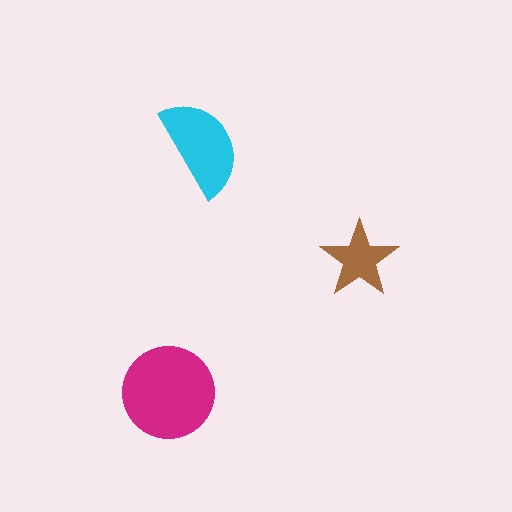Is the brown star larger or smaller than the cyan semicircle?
Smaller.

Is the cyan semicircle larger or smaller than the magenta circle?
Smaller.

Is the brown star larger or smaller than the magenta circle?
Smaller.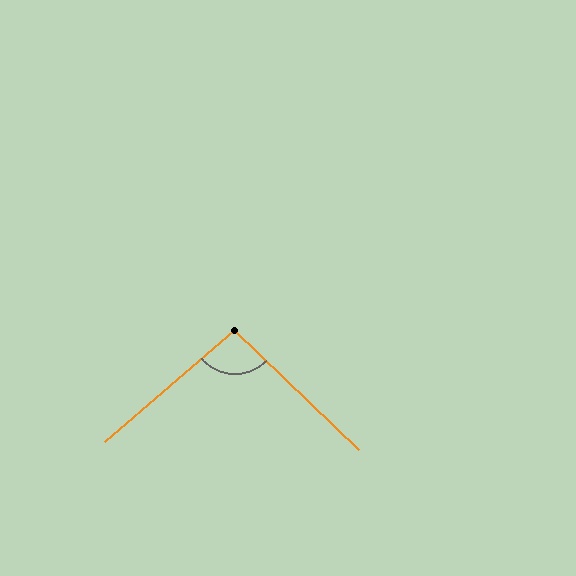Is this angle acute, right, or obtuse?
It is obtuse.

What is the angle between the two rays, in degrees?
Approximately 95 degrees.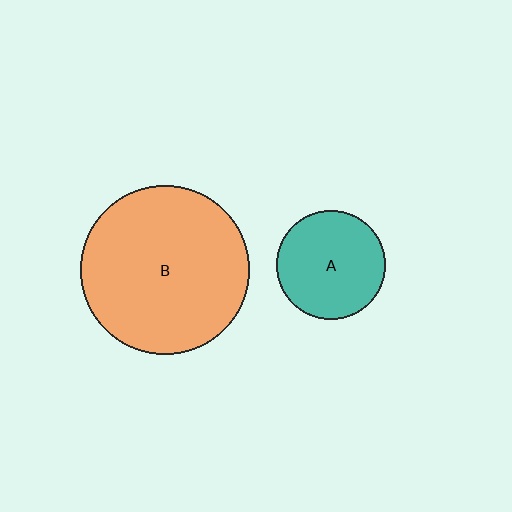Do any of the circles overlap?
No, none of the circles overlap.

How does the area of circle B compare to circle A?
Approximately 2.4 times.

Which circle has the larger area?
Circle B (orange).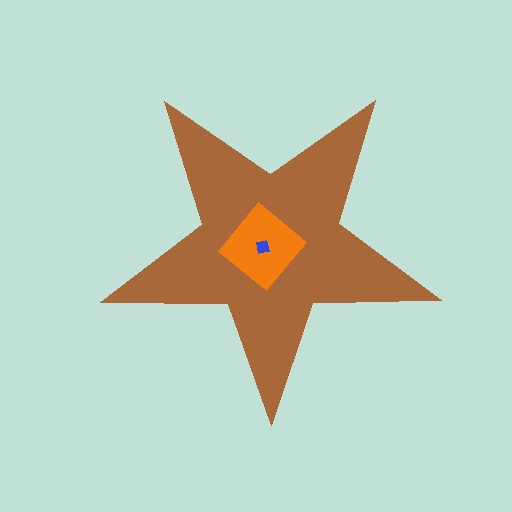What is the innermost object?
The blue square.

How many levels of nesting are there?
3.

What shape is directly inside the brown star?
The orange diamond.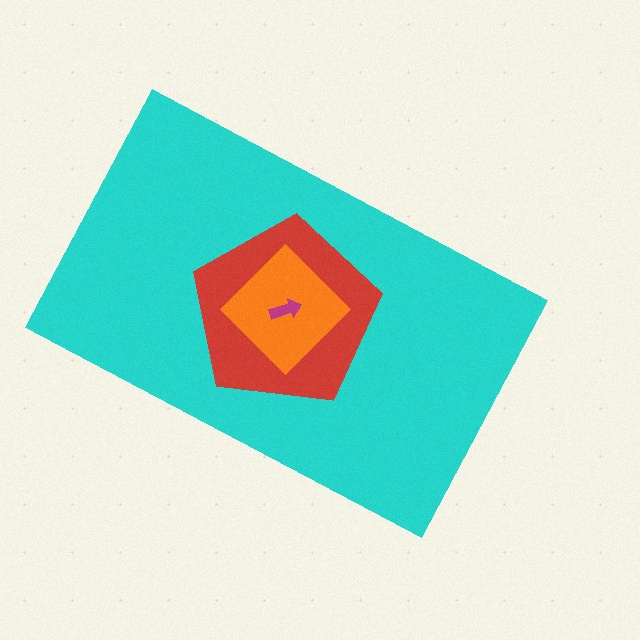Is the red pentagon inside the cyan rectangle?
Yes.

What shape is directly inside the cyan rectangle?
The red pentagon.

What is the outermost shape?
The cyan rectangle.